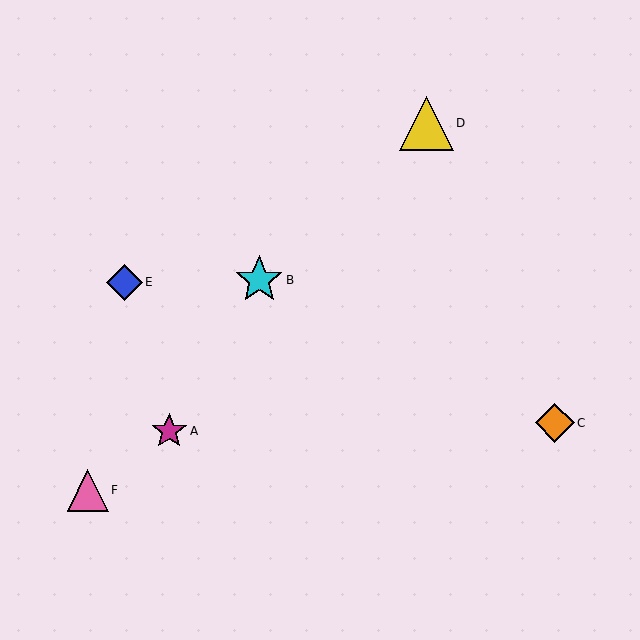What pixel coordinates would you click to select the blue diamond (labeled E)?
Click at (124, 282) to select the blue diamond E.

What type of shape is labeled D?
Shape D is a yellow triangle.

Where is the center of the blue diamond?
The center of the blue diamond is at (124, 282).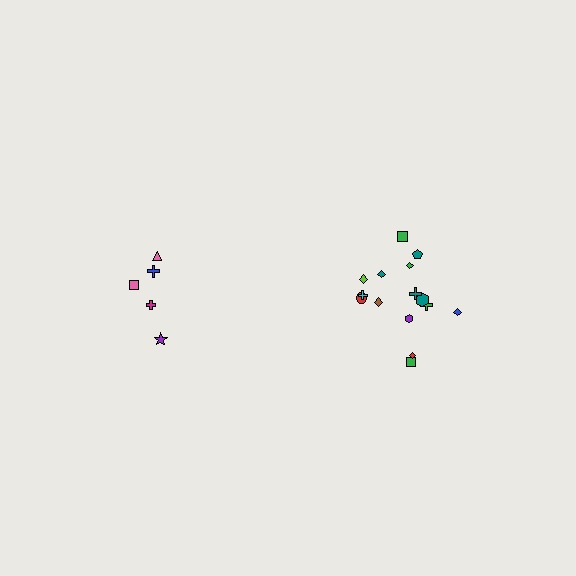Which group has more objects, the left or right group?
The right group.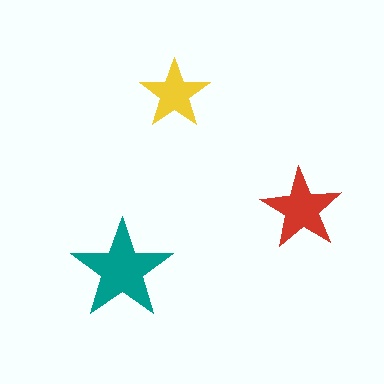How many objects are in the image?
There are 3 objects in the image.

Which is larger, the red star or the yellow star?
The red one.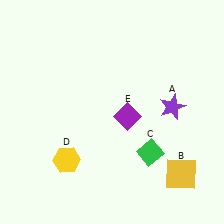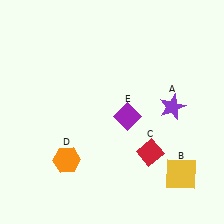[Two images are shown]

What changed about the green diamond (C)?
In Image 1, C is green. In Image 2, it changed to red.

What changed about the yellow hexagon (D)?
In Image 1, D is yellow. In Image 2, it changed to orange.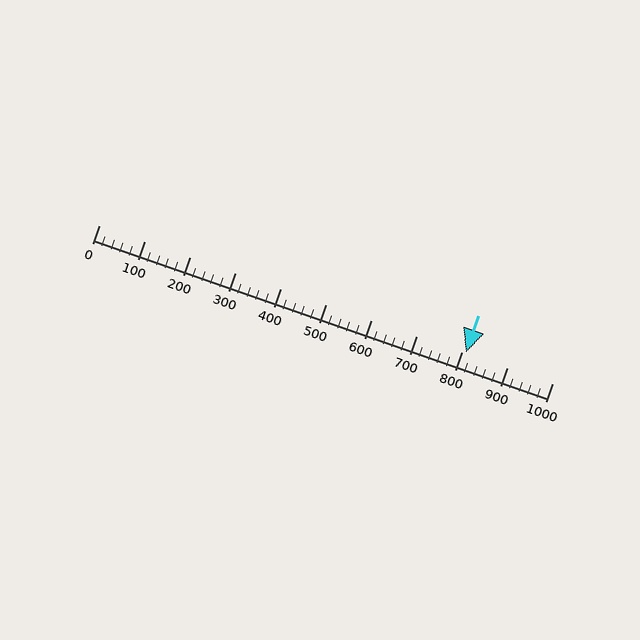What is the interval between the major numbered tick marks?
The major tick marks are spaced 100 units apart.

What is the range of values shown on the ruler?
The ruler shows values from 0 to 1000.